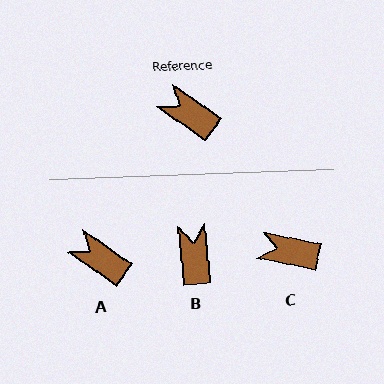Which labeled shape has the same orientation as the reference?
A.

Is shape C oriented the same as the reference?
No, it is off by about 24 degrees.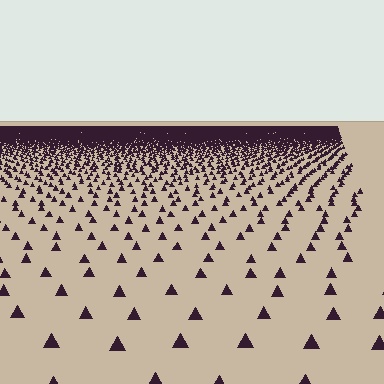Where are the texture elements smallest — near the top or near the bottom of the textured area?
Near the top.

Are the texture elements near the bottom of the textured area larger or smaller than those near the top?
Larger. Near the bottom, elements are closer to the viewer and appear at a bigger on-screen size.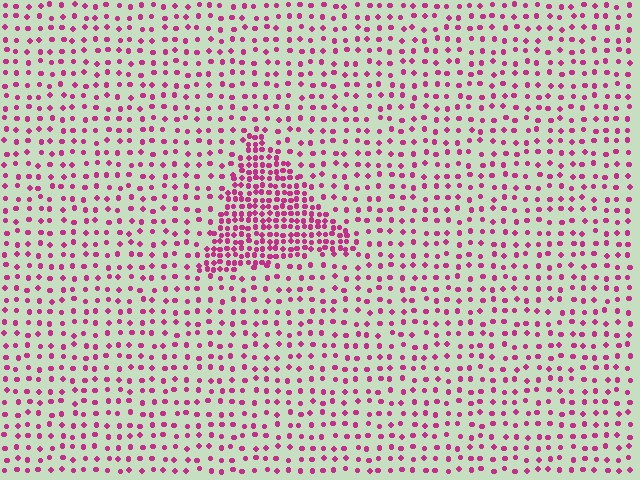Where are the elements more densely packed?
The elements are more densely packed inside the triangle boundary.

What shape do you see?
I see a triangle.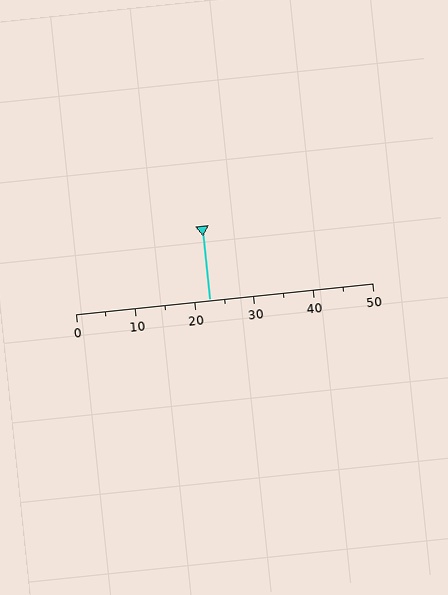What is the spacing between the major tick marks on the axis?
The major ticks are spaced 10 apart.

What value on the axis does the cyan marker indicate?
The marker indicates approximately 22.5.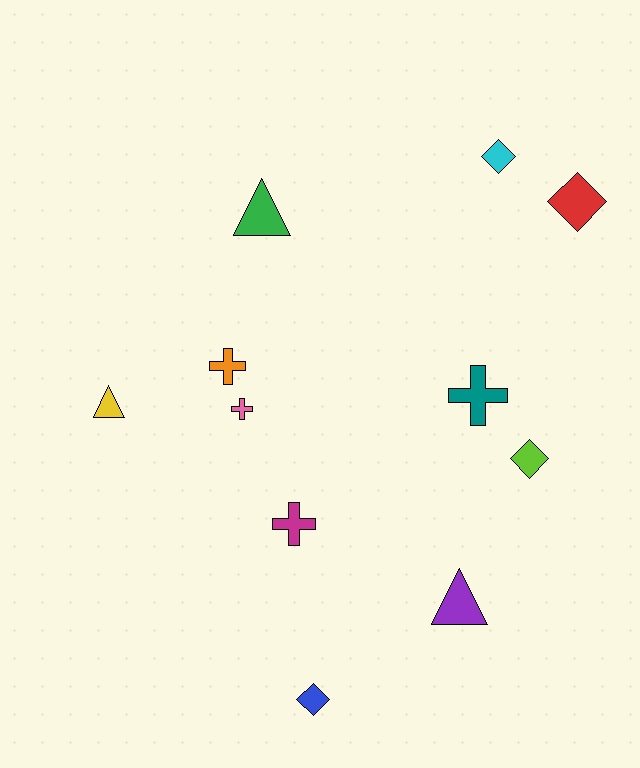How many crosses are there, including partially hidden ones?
There are 4 crosses.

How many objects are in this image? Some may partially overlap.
There are 11 objects.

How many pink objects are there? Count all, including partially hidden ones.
There is 1 pink object.